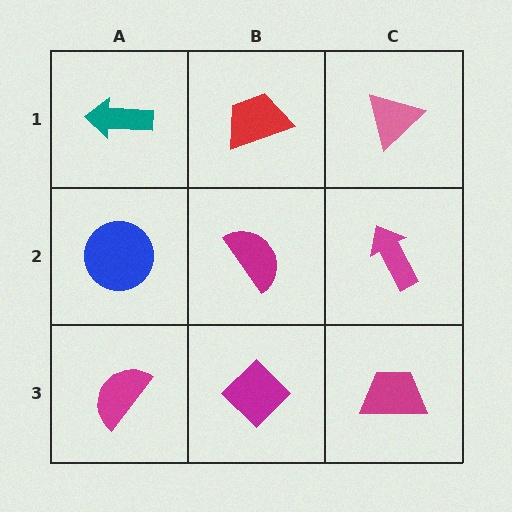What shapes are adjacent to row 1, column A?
A blue circle (row 2, column A), a red trapezoid (row 1, column B).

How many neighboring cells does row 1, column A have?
2.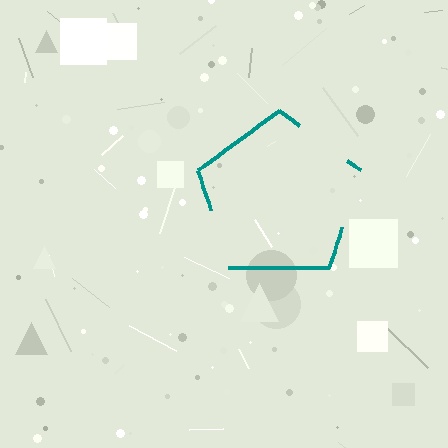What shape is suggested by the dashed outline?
The dashed outline suggests a pentagon.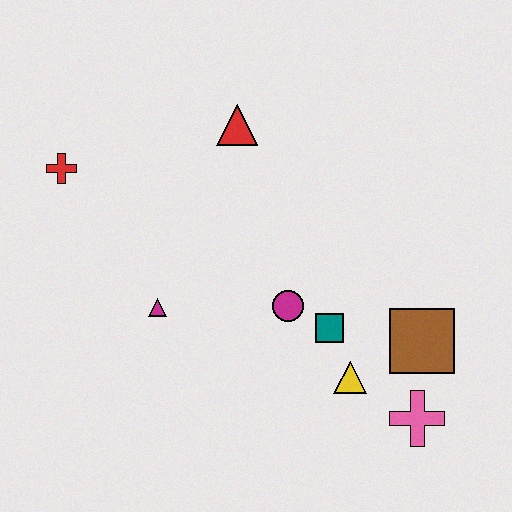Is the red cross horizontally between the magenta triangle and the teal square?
No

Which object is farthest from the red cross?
The pink cross is farthest from the red cross.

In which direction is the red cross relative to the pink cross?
The red cross is to the left of the pink cross.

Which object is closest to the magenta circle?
The teal square is closest to the magenta circle.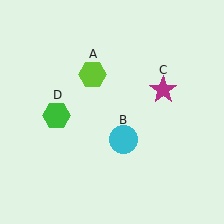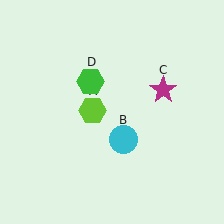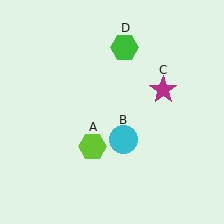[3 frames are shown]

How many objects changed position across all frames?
2 objects changed position: lime hexagon (object A), green hexagon (object D).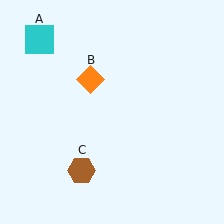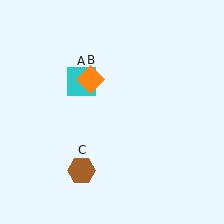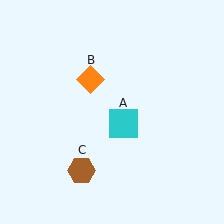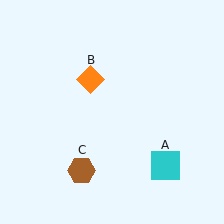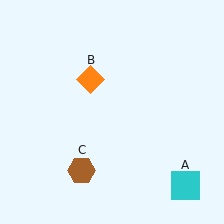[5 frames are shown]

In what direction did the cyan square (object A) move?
The cyan square (object A) moved down and to the right.